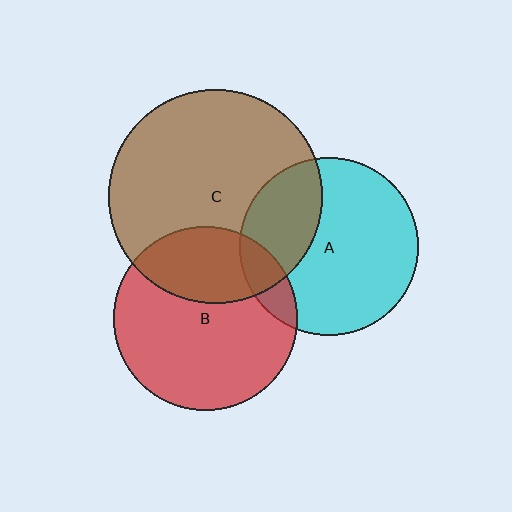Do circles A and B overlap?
Yes.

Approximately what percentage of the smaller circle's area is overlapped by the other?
Approximately 10%.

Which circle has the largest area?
Circle C (brown).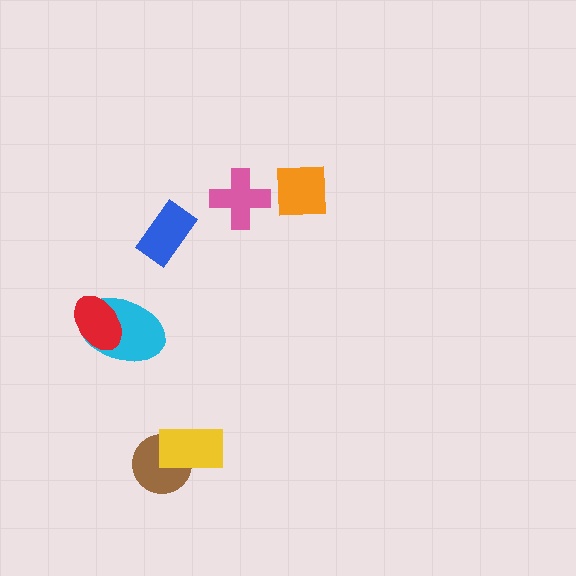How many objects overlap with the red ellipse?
1 object overlaps with the red ellipse.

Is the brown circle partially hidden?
Yes, it is partially covered by another shape.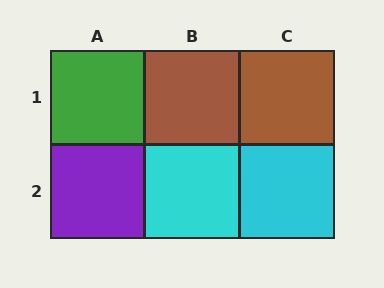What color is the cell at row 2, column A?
Purple.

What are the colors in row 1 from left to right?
Green, brown, brown.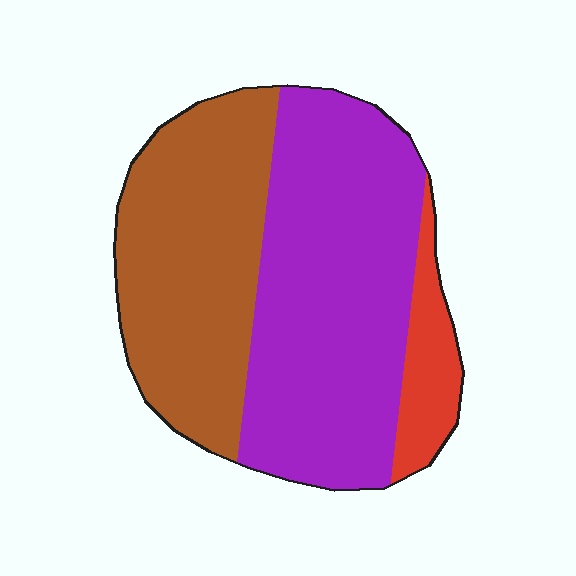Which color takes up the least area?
Red, at roughly 10%.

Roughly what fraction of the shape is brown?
Brown takes up between a quarter and a half of the shape.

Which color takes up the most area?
Purple, at roughly 50%.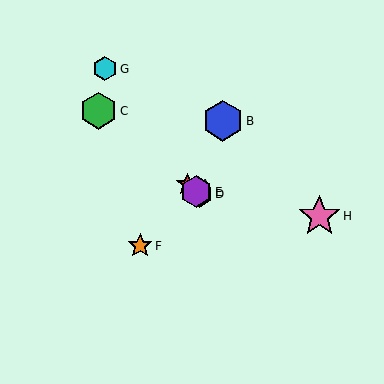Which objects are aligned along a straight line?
Objects A, C, D, E are aligned along a straight line.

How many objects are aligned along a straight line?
4 objects (A, C, D, E) are aligned along a straight line.